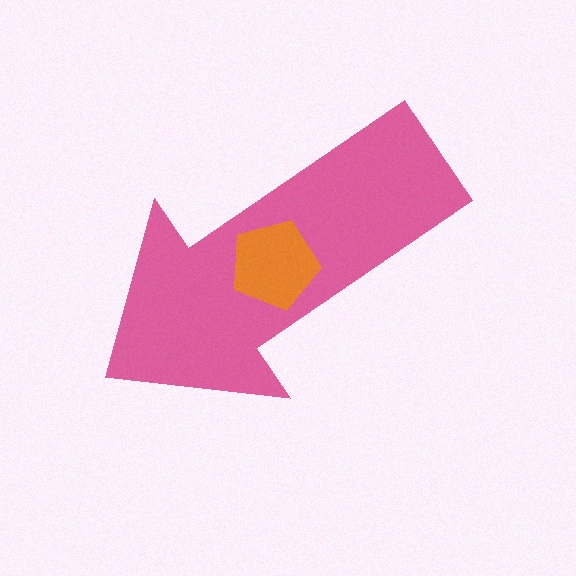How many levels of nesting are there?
2.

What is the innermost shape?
The orange pentagon.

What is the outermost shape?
The pink arrow.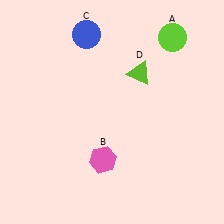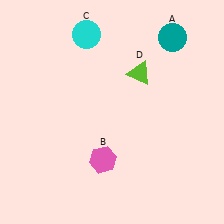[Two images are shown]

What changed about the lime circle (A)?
In Image 1, A is lime. In Image 2, it changed to teal.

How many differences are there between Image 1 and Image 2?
There are 2 differences between the two images.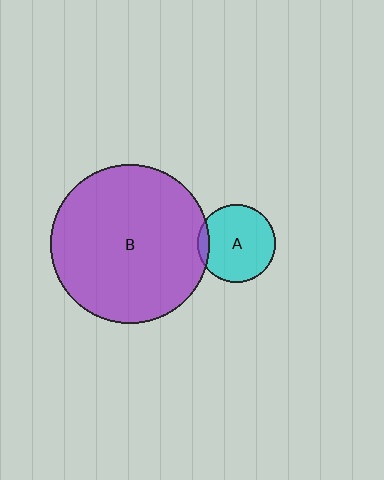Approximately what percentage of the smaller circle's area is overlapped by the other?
Approximately 10%.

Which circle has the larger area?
Circle B (purple).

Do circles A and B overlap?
Yes.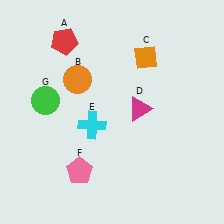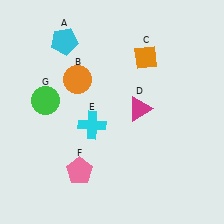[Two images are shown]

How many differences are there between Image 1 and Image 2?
There is 1 difference between the two images.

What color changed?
The pentagon (A) changed from red in Image 1 to cyan in Image 2.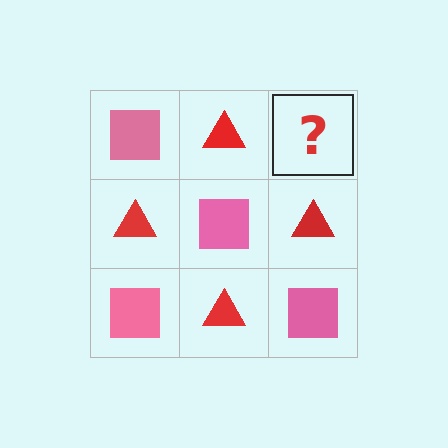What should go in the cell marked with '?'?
The missing cell should contain a pink square.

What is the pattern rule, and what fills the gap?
The rule is that it alternates pink square and red triangle in a checkerboard pattern. The gap should be filled with a pink square.